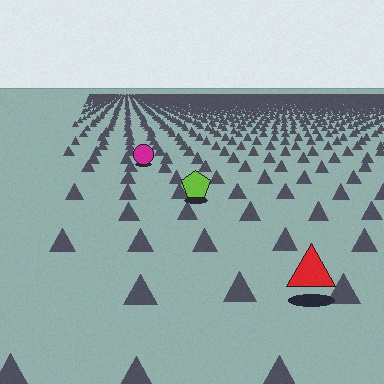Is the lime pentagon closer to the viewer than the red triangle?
No. The red triangle is closer — you can tell from the texture gradient: the ground texture is coarser near it.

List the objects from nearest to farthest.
From nearest to farthest: the red triangle, the lime pentagon, the magenta circle.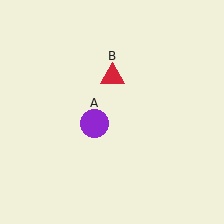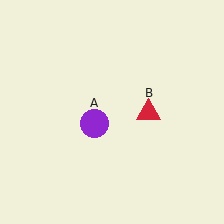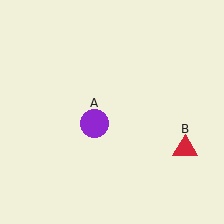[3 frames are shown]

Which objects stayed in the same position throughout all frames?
Purple circle (object A) remained stationary.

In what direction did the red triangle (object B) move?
The red triangle (object B) moved down and to the right.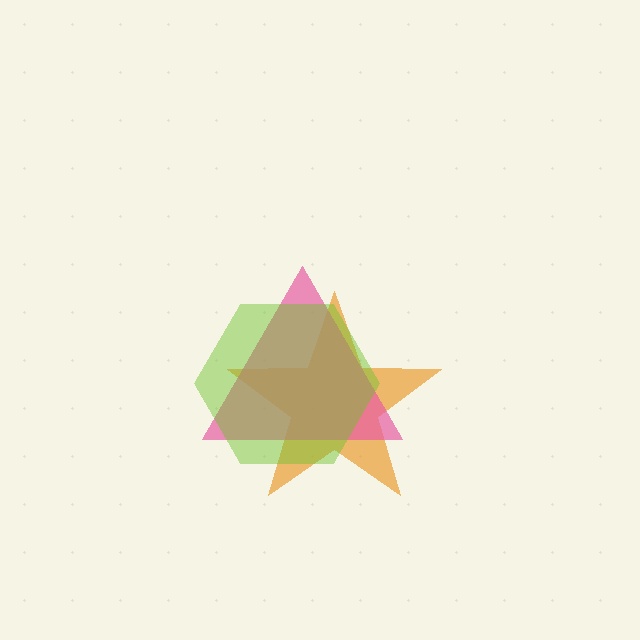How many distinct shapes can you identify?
There are 3 distinct shapes: an orange star, a pink triangle, a lime hexagon.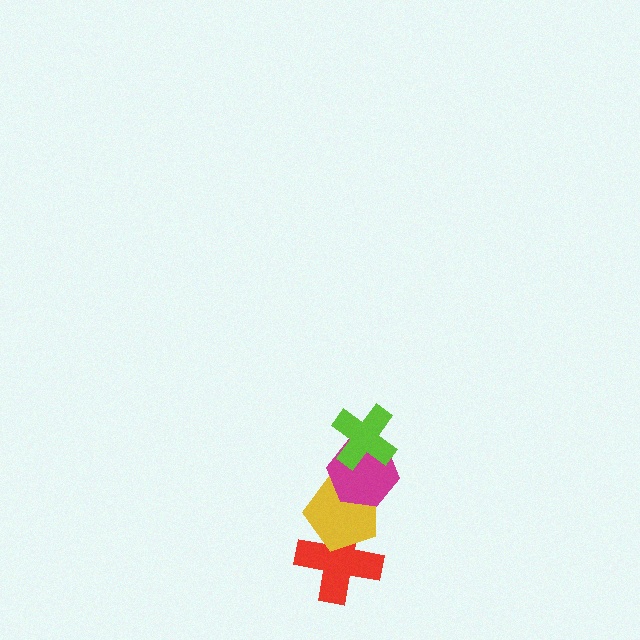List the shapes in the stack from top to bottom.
From top to bottom: the lime cross, the magenta hexagon, the yellow pentagon, the red cross.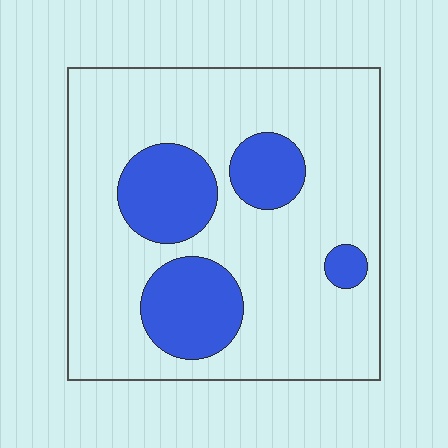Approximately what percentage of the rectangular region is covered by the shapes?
Approximately 25%.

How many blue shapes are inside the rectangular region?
4.